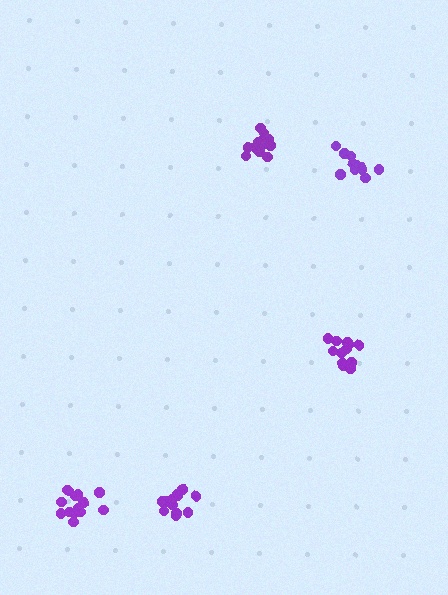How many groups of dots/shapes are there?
There are 5 groups.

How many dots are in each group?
Group 1: 12 dots, Group 2: 11 dots, Group 3: 12 dots, Group 4: 12 dots, Group 5: 14 dots (61 total).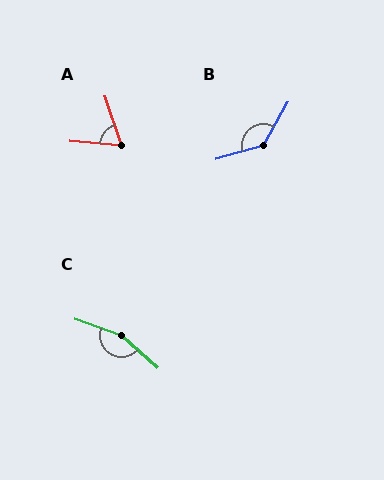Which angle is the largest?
C, at approximately 157 degrees.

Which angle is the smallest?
A, at approximately 66 degrees.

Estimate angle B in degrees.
Approximately 136 degrees.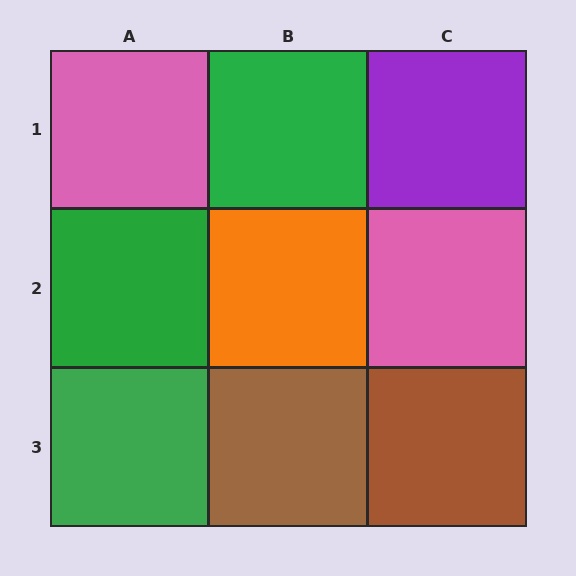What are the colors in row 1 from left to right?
Pink, green, purple.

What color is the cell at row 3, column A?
Green.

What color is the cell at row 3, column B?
Brown.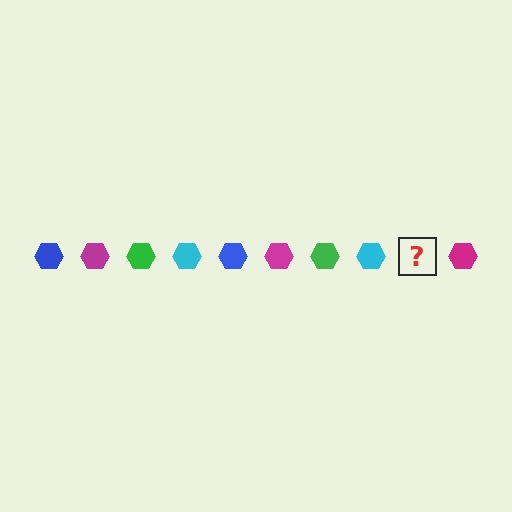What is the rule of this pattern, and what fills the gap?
The rule is that the pattern cycles through blue, magenta, green, cyan hexagons. The gap should be filled with a blue hexagon.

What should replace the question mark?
The question mark should be replaced with a blue hexagon.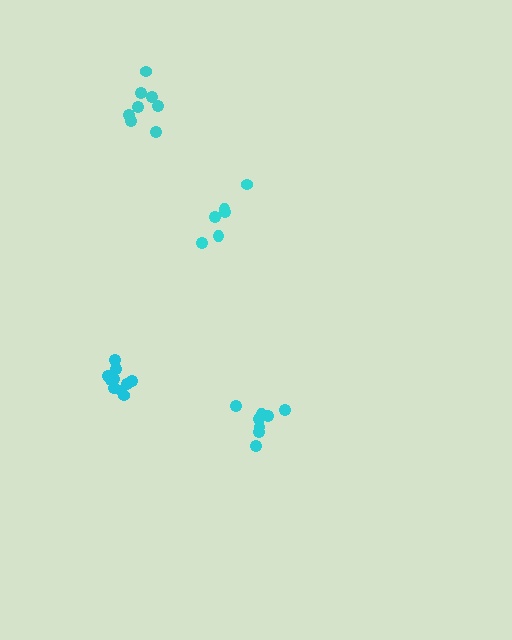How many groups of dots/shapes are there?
There are 4 groups.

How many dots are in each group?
Group 1: 10 dots, Group 2: 8 dots, Group 3: 6 dots, Group 4: 8 dots (32 total).